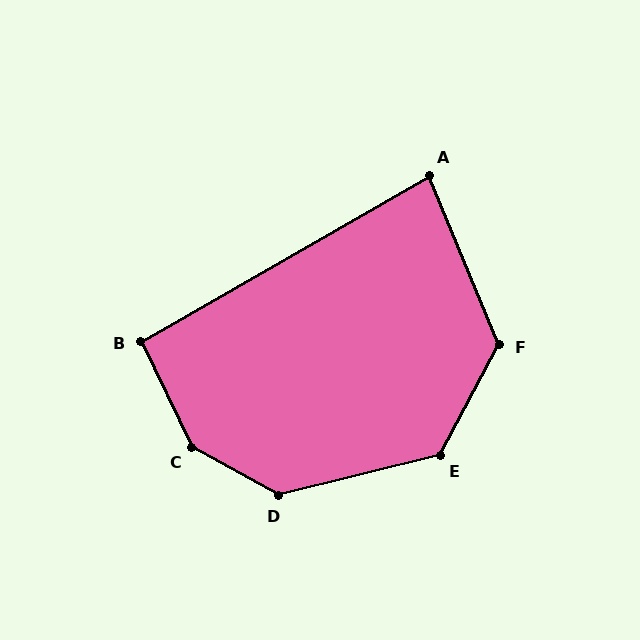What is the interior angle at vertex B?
Approximately 94 degrees (approximately right).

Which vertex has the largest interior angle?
C, at approximately 145 degrees.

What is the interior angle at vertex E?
Approximately 132 degrees (obtuse).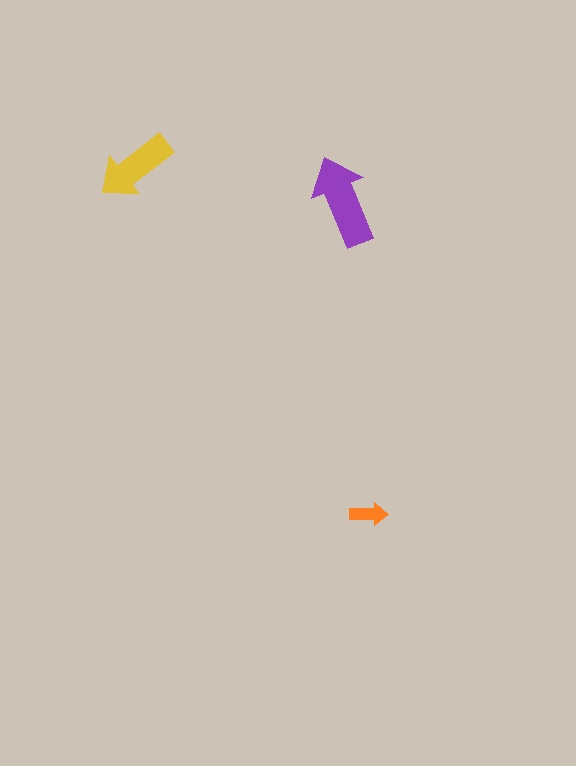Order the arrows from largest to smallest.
the purple one, the yellow one, the orange one.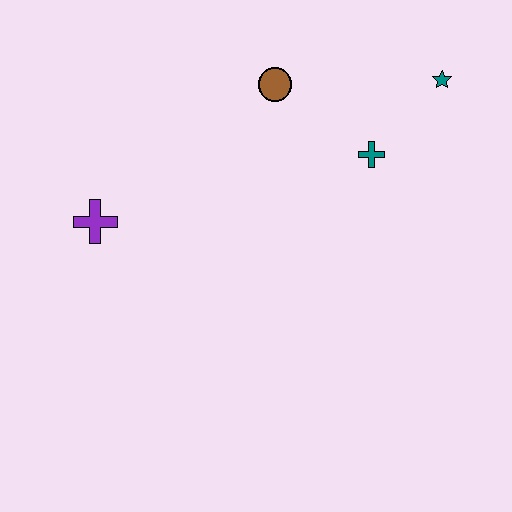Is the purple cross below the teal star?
Yes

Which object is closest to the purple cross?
The brown circle is closest to the purple cross.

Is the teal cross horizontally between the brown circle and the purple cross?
No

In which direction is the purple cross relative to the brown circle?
The purple cross is to the left of the brown circle.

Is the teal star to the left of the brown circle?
No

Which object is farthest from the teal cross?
The purple cross is farthest from the teal cross.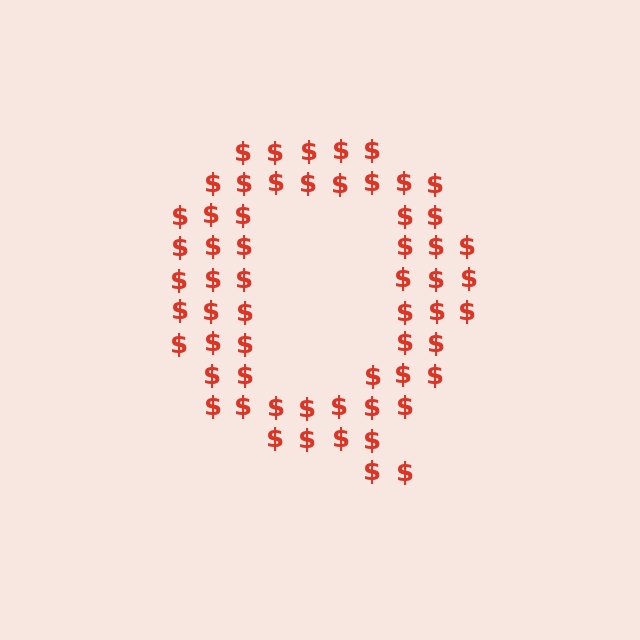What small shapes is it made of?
It is made of small dollar signs.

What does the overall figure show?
The overall figure shows the letter Q.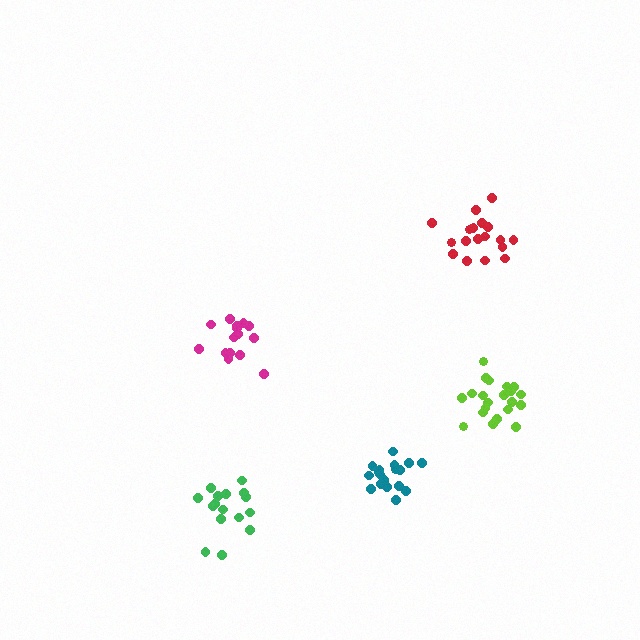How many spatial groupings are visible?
There are 5 spatial groupings.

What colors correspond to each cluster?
The clusters are colored: teal, red, magenta, lime, green.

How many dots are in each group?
Group 1: 19 dots, Group 2: 19 dots, Group 3: 15 dots, Group 4: 21 dots, Group 5: 17 dots (91 total).